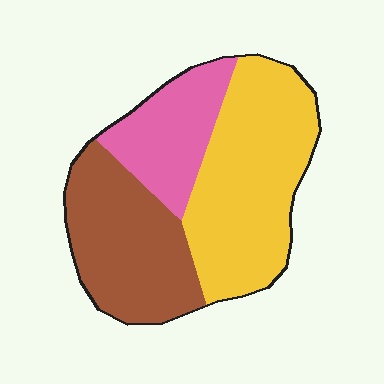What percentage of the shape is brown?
Brown takes up between a third and a half of the shape.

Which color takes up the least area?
Pink, at roughly 20%.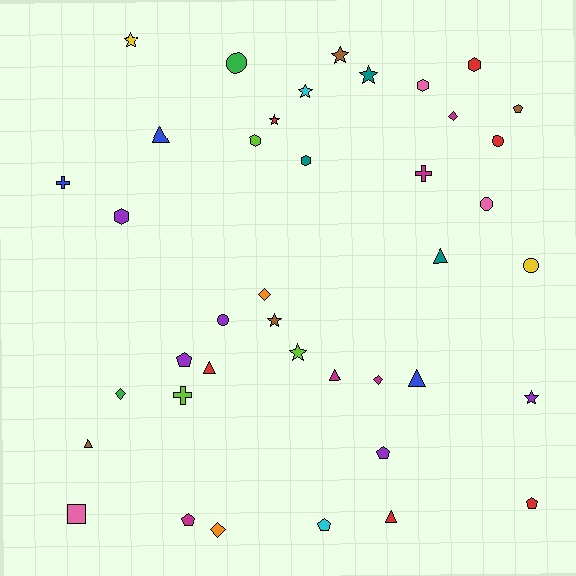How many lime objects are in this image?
There are 3 lime objects.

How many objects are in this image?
There are 40 objects.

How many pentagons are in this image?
There are 6 pentagons.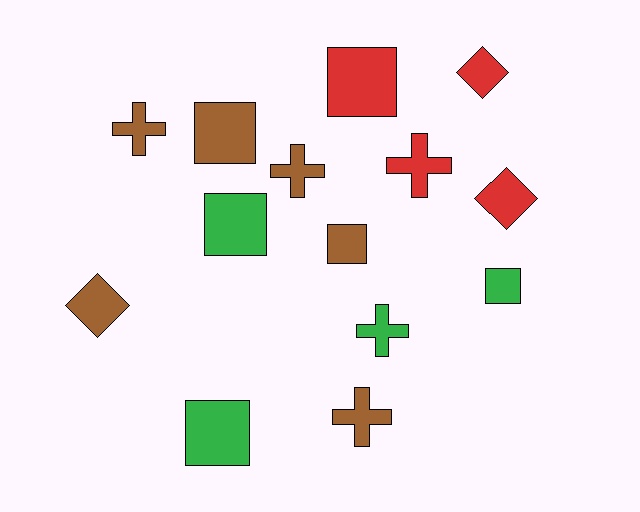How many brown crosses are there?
There are 3 brown crosses.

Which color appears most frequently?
Brown, with 6 objects.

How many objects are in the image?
There are 14 objects.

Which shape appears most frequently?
Square, with 6 objects.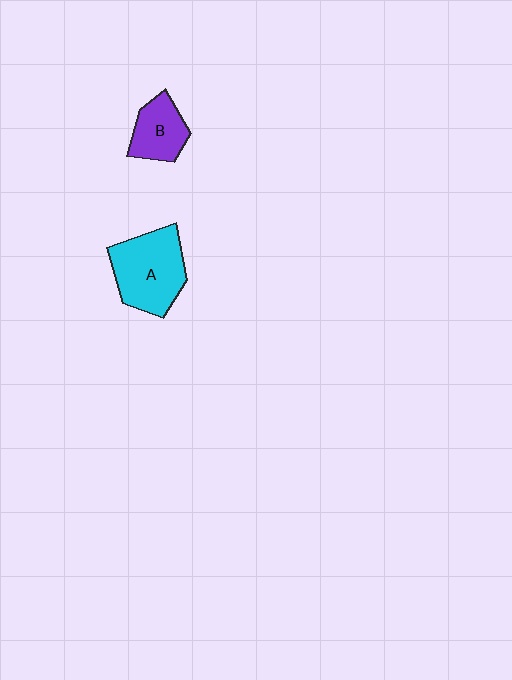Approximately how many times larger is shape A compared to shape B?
Approximately 1.7 times.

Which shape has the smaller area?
Shape B (purple).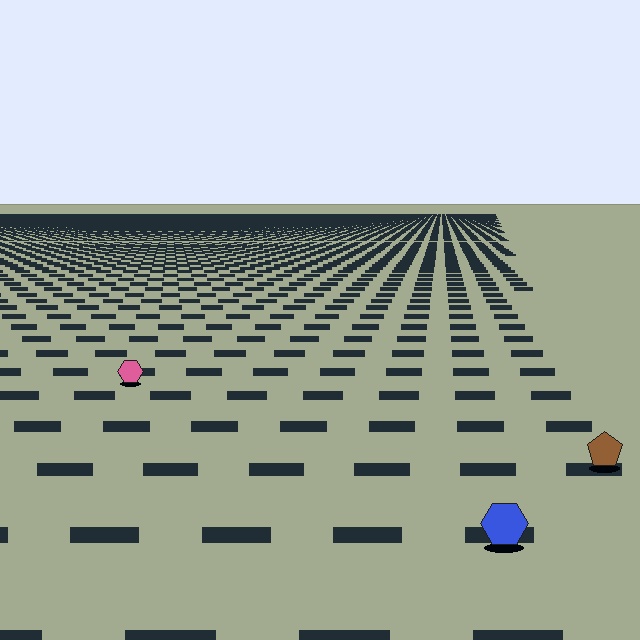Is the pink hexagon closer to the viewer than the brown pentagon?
No. The brown pentagon is closer — you can tell from the texture gradient: the ground texture is coarser near it.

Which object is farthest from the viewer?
The pink hexagon is farthest from the viewer. It appears smaller and the ground texture around it is denser.